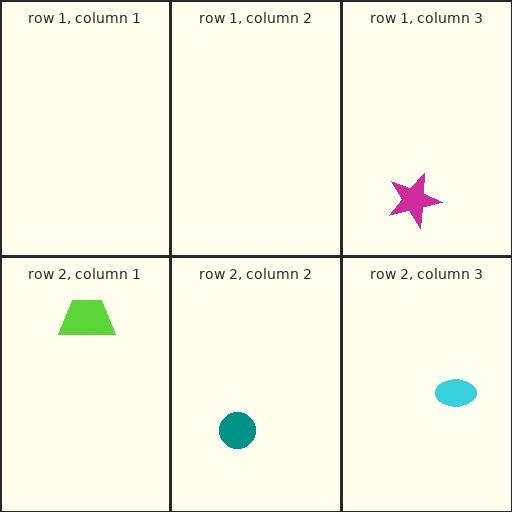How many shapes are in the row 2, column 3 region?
1.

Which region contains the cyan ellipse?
The row 2, column 3 region.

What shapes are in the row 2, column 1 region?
The lime trapezoid.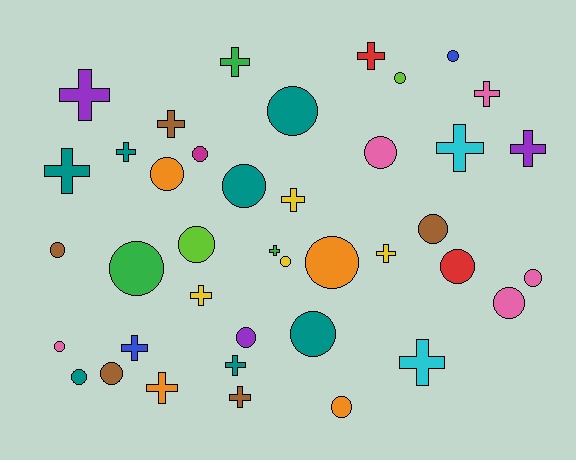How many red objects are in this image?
There are 2 red objects.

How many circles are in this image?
There are 22 circles.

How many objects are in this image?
There are 40 objects.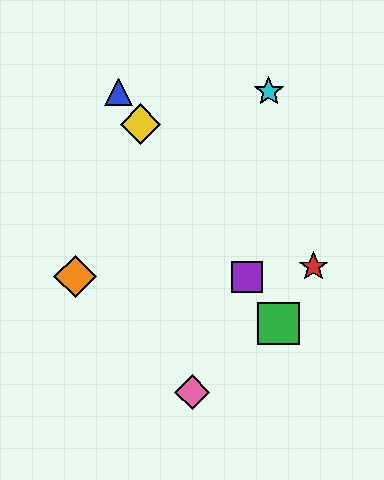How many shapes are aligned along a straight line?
4 shapes (the blue triangle, the green square, the yellow diamond, the purple square) are aligned along a straight line.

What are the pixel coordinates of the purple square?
The purple square is at (247, 277).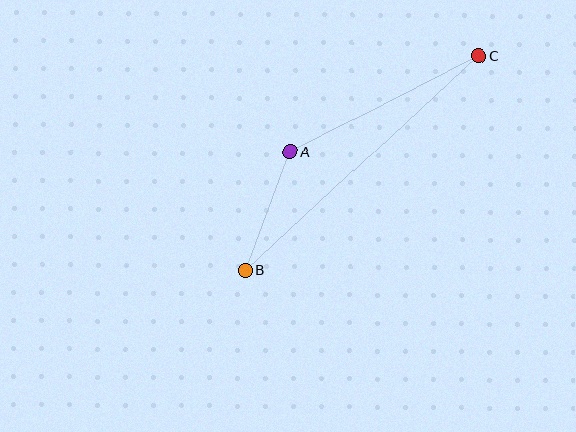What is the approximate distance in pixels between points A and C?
The distance between A and C is approximately 212 pixels.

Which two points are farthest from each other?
Points B and C are farthest from each other.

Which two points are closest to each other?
Points A and B are closest to each other.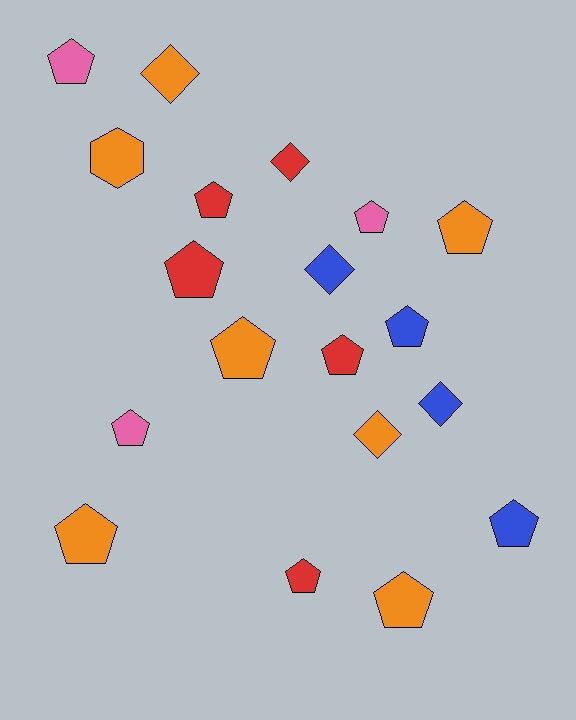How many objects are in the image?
There are 19 objects.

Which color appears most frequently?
Orange, with 7 objects.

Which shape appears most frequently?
Pentagon, with 13 objects.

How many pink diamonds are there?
There are no pink diamonds.